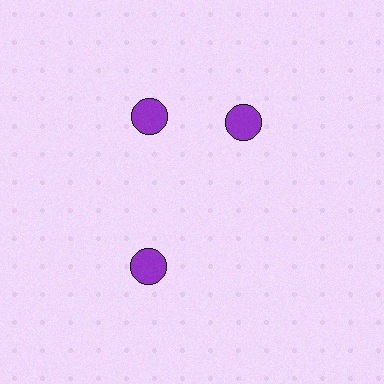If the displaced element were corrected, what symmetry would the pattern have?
It would have 3-fold rotational symmetry — the pattern would map onto itself every 120 degrees.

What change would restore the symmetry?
The symmetry would be restored by rotating it back into even spacing with its neighbors so that all 3 circles sit at equal angles and equal distance from the center.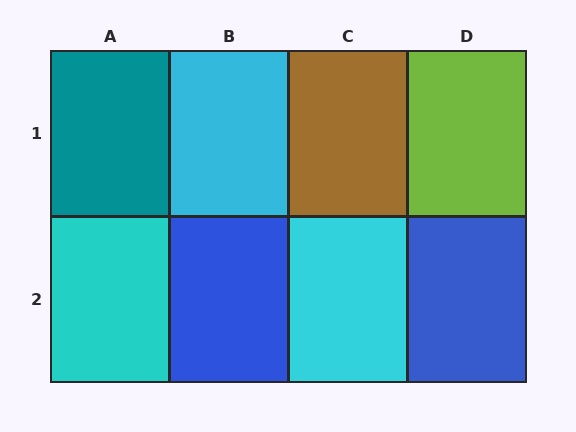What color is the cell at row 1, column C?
Brown.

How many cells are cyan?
3 cells are cyan.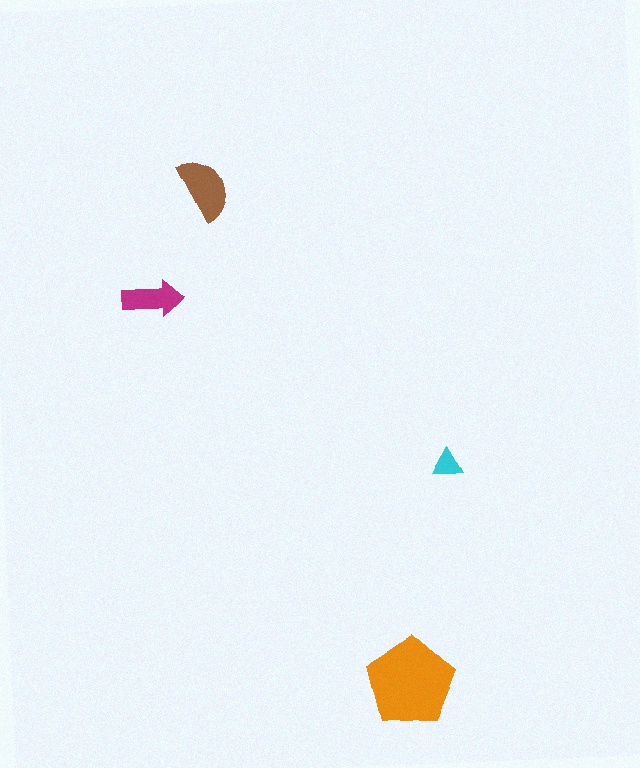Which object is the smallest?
The cyan triangle.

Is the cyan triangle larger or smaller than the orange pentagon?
Smaller.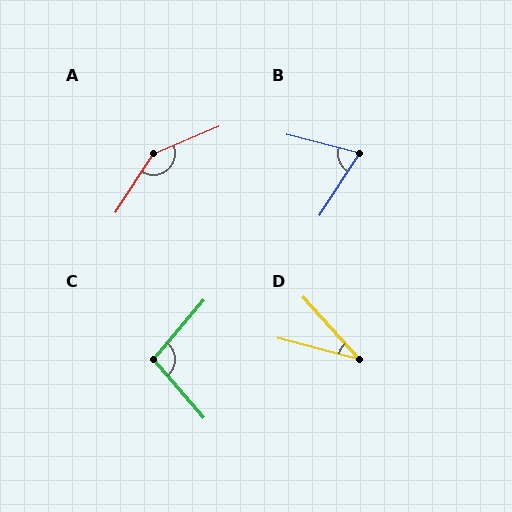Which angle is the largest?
A, at approximately 146 degrees.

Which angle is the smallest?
D, at approximately 33 degrees.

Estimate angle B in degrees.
Approximately 71 degrees.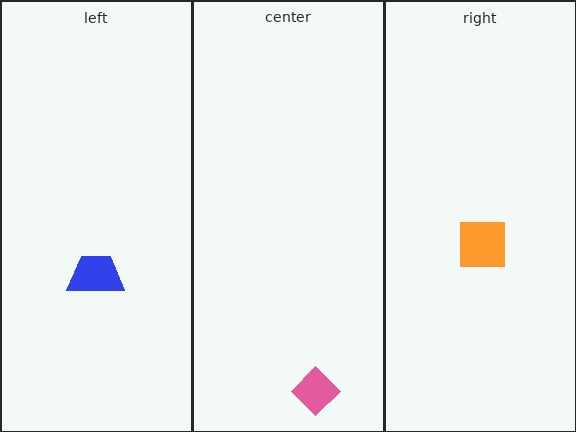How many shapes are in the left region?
1.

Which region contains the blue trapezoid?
The left region.